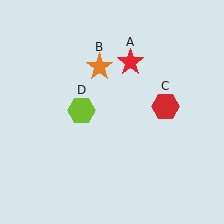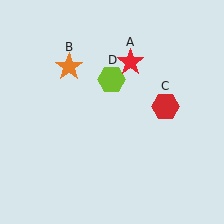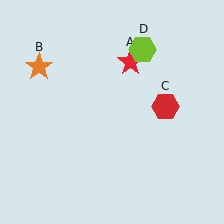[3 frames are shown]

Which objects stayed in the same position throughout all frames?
Red star (object A) and red hexagon (object C) remained stationary.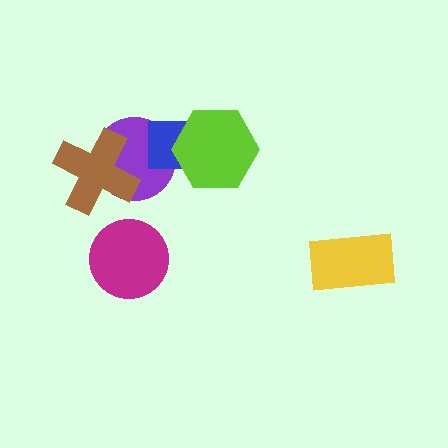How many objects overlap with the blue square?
2 objects overlap with the blue square.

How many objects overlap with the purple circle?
2 objects overlap with the purple circle.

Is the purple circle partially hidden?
Yes, it is partially covered by another shape.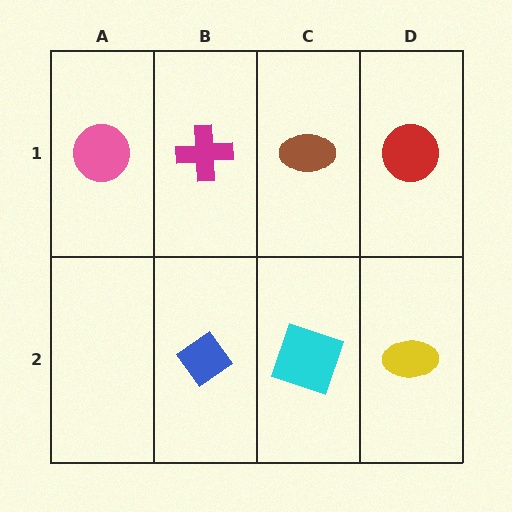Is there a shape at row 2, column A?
No, that cell is empty.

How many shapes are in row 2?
3 shapes.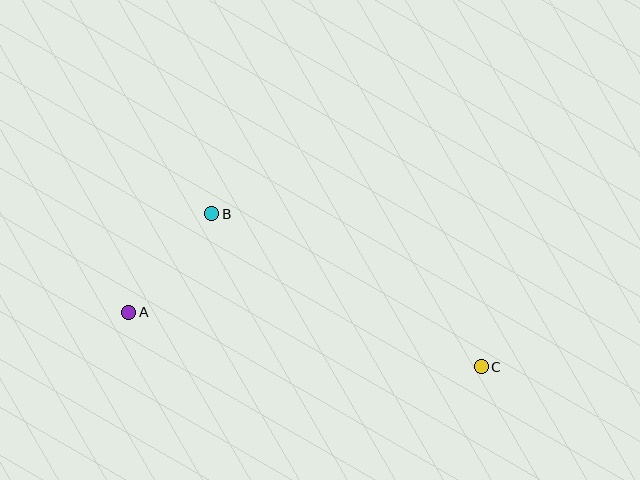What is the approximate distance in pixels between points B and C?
The distance between B and C is approximately 310 pixels.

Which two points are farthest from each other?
Points A and C are farthest from each other.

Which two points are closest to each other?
Points A and B are closest to each other.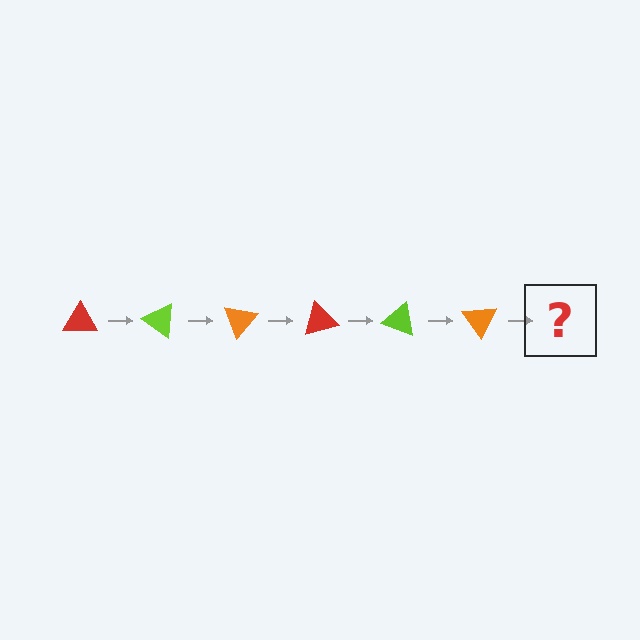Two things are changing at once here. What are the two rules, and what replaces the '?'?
The two rules are that it rotates 35 degrees each step and the color cycles through red, lime, and orange. The '?' should be a red triangle, rotated 210 degrees from the start.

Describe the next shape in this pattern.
It should be a red triangle, rotated 210 degrees from the start.